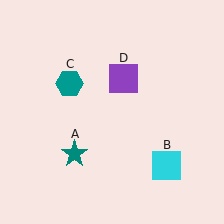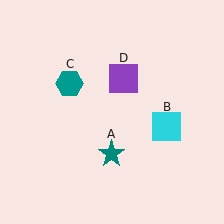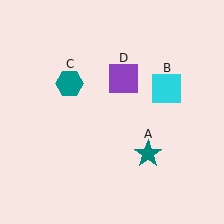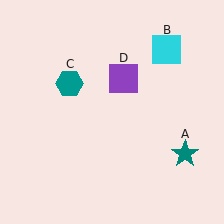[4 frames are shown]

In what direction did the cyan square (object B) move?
The cyan square (object B) moved up.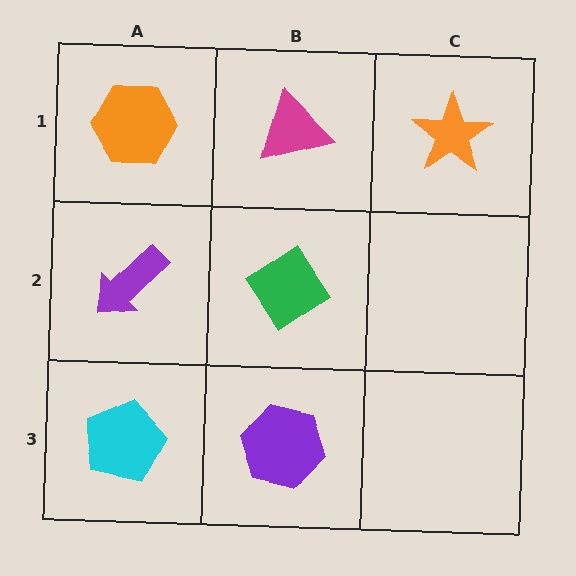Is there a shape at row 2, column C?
No, that cell is empty.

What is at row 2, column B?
A green diamond.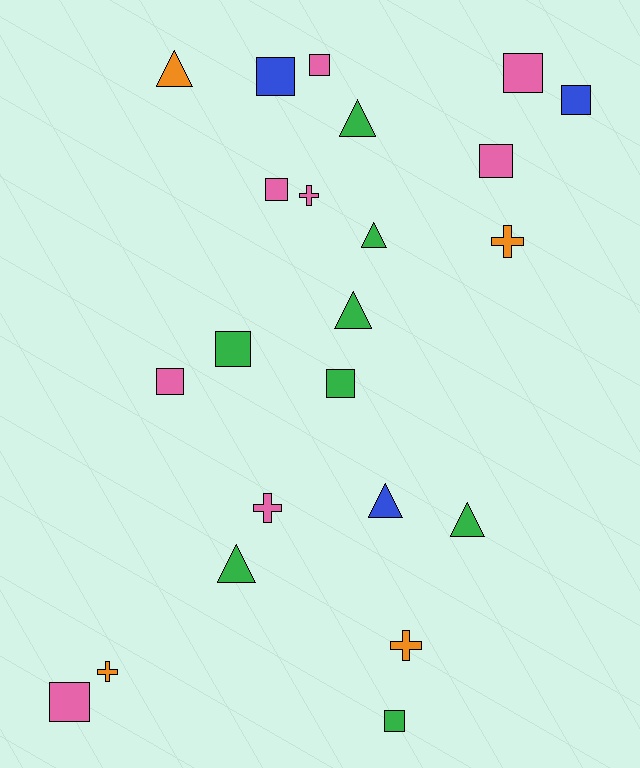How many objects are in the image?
There are 23 objects.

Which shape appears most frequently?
Square, with 11 objects.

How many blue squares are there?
There are 2 blue squares.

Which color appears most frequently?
Pink, with 8 objects.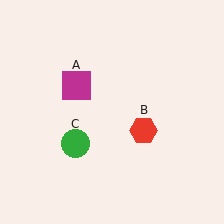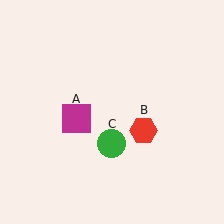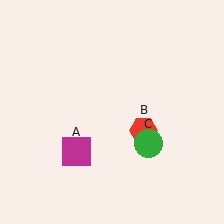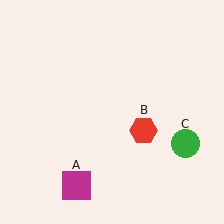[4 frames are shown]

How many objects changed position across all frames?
2 objects changed position: magenta square (object A), green circle (object C).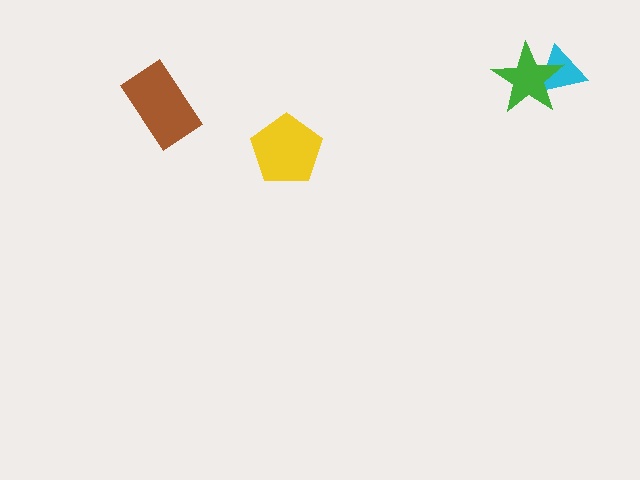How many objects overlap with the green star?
1 object overlaps with the green star.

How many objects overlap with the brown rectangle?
0 objects overlap with the brown rectangle.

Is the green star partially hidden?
No, no other shape covers it.